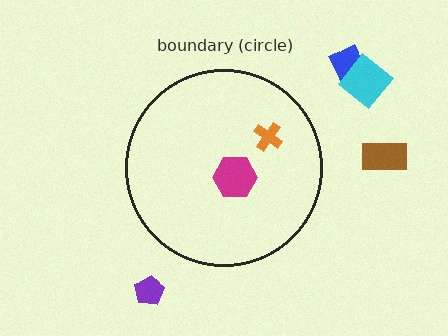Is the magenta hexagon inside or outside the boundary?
Inside.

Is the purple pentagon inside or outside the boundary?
Outside.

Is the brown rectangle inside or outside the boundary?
Outside.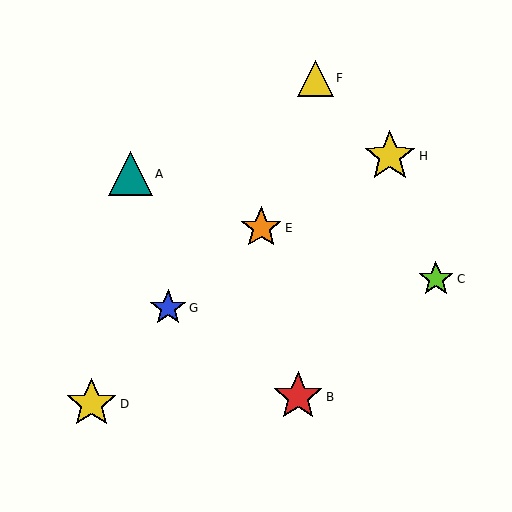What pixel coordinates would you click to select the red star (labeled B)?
Click at (298, 397) to select the red star B.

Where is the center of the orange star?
The center of the orange star is at (261, 228).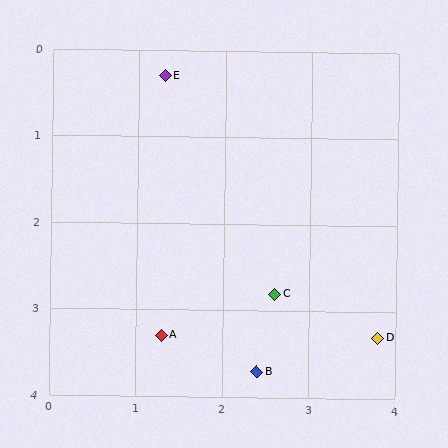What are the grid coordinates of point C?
Point C is at approximately (2.6, 2.8).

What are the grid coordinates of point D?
Point D is at approximately (3.8, 3.3).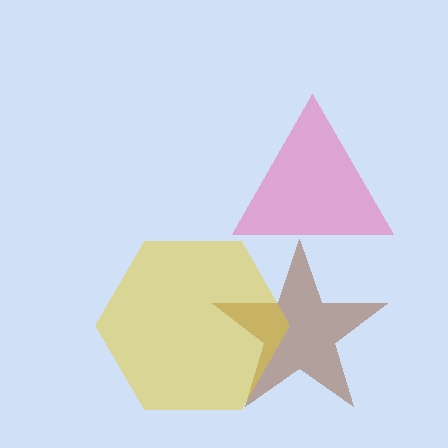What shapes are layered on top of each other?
The layered shapes are: a brown star, a pink triangle, a yellow hexagon.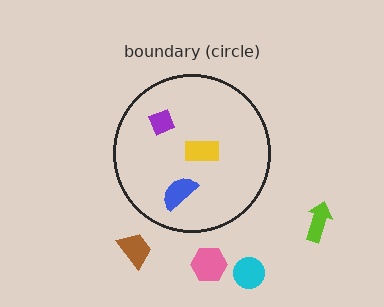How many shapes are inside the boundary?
3 inside, 4 outside.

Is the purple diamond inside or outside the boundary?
Inside.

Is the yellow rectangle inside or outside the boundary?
Inside.